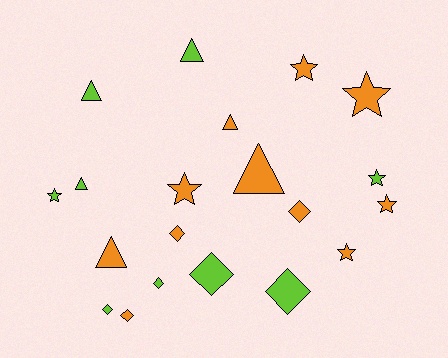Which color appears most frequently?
Orange, with 11 objects.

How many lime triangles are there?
There are 3 lime triangles.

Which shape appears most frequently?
Star, with 7 objects.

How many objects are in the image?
There are 20 objects.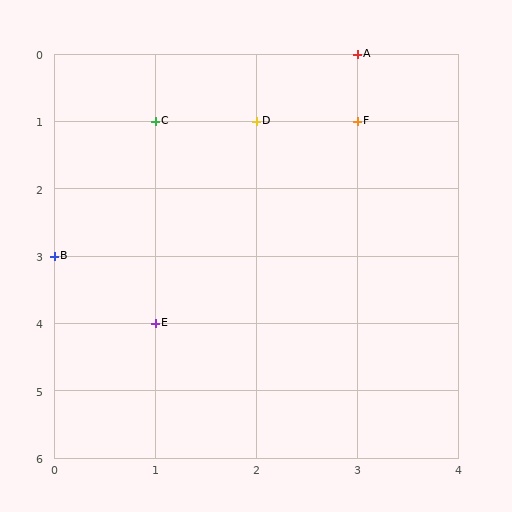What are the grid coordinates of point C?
Point C is at grid coordinates (1, 1).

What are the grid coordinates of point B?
Point B is at grid coordinates (0, 3).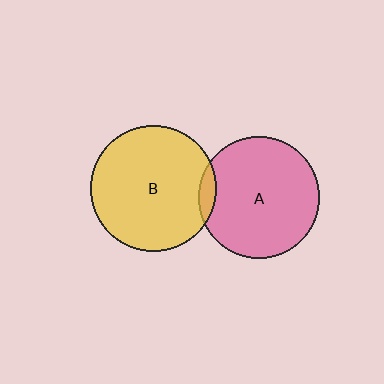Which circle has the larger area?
Circle B (yellow).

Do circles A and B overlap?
Yes.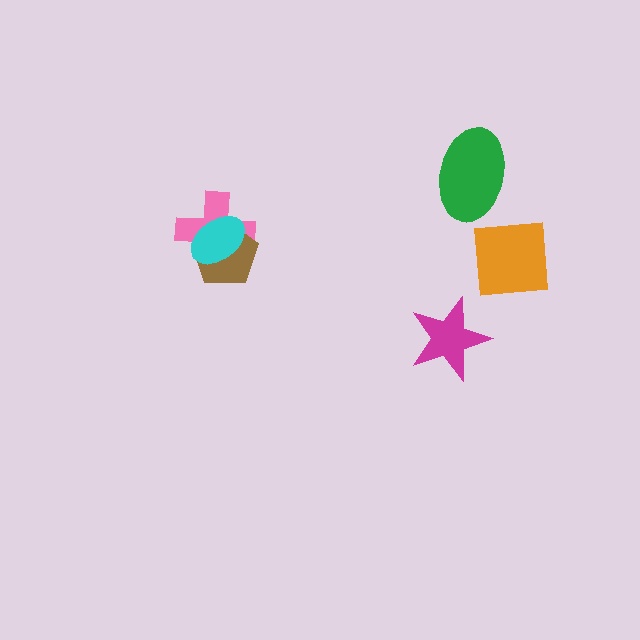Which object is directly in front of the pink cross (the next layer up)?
The brown pentagon is directly in front of the pink cross.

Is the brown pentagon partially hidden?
Yes, it is partially covered by another shape.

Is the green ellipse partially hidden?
No, no other shape covers it.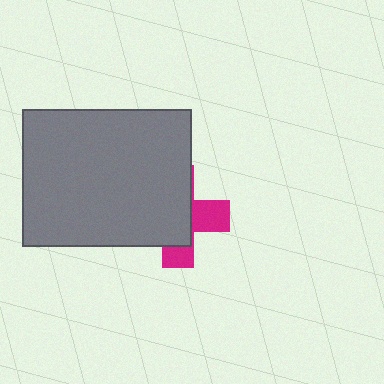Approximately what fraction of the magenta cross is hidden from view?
Roughly 65% of the magenta cross is hidden behind the gray rectangle.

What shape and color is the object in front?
The object in front is a gray rectangle.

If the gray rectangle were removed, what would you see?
You would see the complete magenta cross.